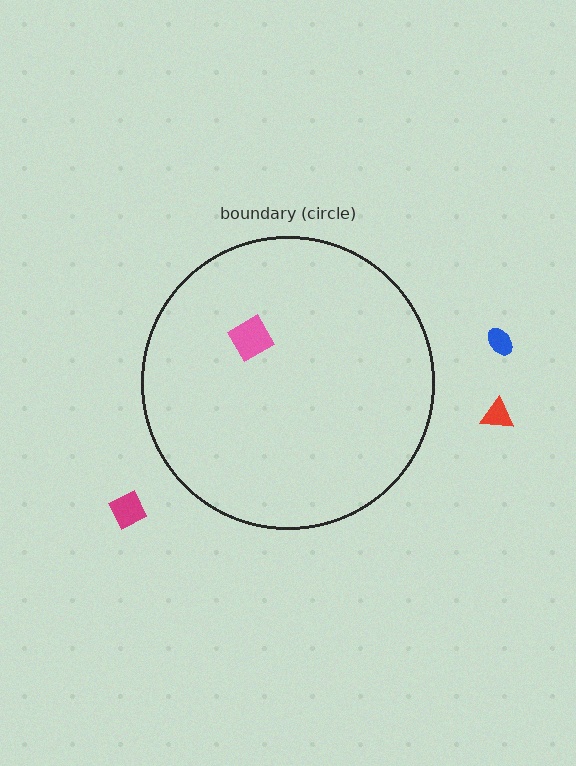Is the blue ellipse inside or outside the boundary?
Outside.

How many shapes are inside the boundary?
1 inside, 3 outside.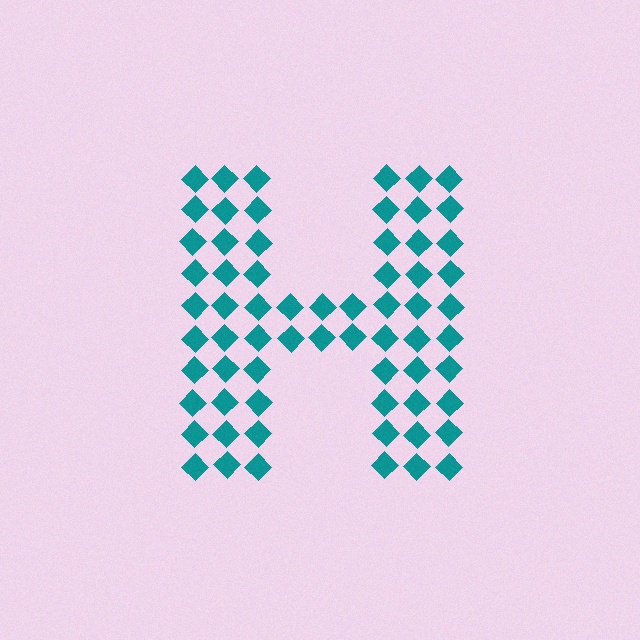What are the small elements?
The small elements are diamonds.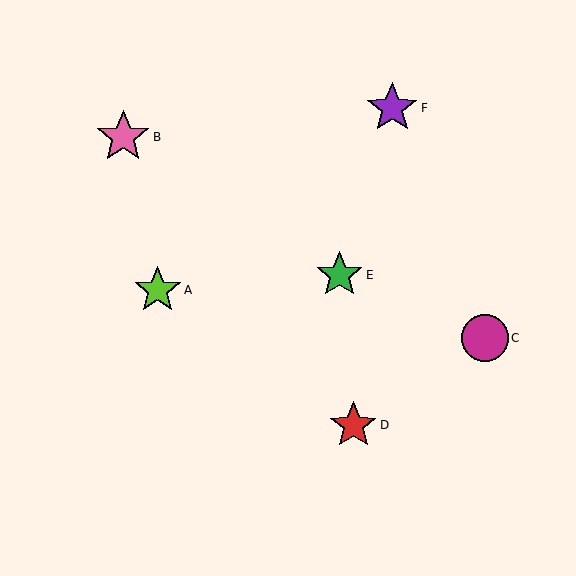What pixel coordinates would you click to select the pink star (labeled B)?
Click at (123, 137) to select the pink star B.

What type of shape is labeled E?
Shape E is a green star.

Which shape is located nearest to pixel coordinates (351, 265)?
The green star (labeled E) at (340, 275) is nearest to that location.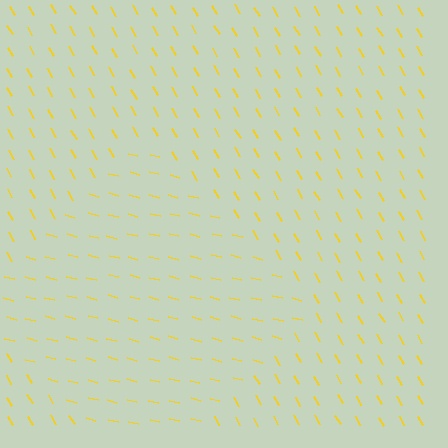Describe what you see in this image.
The image is filled with small yellow line segments. A diamond region in the image has lines oriented differently from the surrounding lines, creating a visible texture boundary.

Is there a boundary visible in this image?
Yes, there is a texture boundary formed by a change in line orientation.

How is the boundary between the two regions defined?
The boundary is defined purely by a change in line orientation (approximately 45 degrees difference). All lines are the same color and thickness.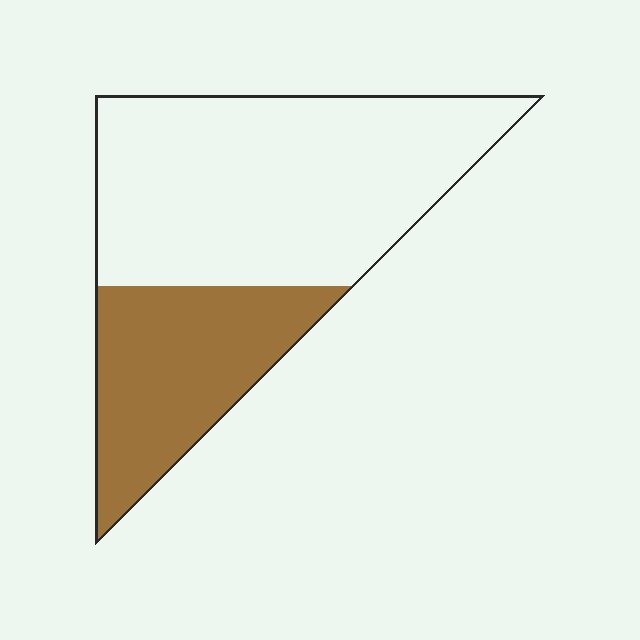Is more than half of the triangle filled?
No.